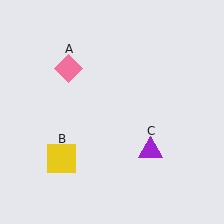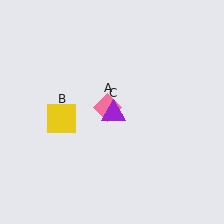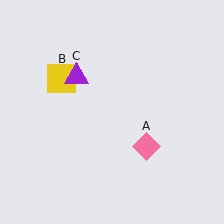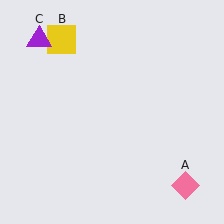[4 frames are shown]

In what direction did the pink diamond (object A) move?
The pink diamond (object A) moved down and to the right.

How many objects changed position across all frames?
3 objects changed position: pink diamond (object A), yellow square (object B), purple triangle (object C).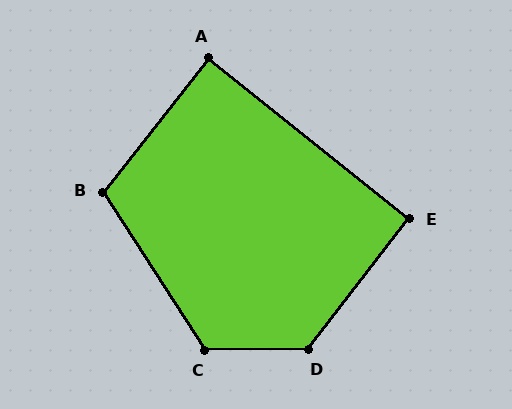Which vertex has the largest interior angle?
D, at approximately 128 degrees.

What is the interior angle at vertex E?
Approximately 91 degrees (approximately right).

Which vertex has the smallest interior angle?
A, at approximately 90 degrees.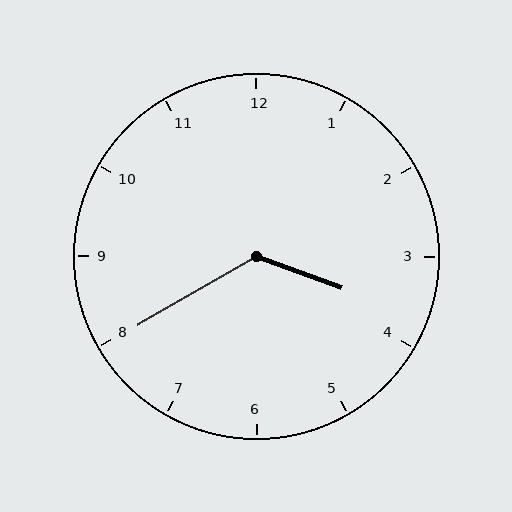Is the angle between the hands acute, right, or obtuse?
It is obtuse.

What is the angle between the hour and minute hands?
Approximately 130 degrees.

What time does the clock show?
3:40.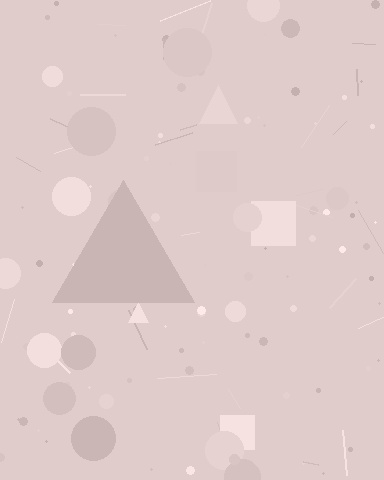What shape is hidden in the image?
A triangle is hidden in the image.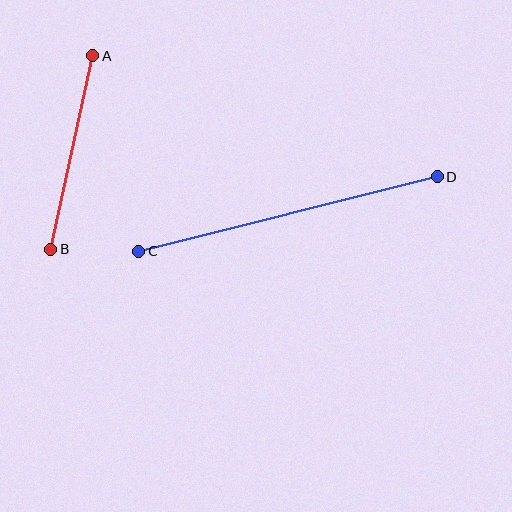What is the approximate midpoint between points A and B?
The midpoint is at approximately (72, 152) pixels.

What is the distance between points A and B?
The distance is approximately 198 pixels.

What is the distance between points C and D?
The distance is approximately 308 pixels.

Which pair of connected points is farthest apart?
Points C and D are farthest apart.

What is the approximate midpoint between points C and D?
The midpoint is at approximately (288, 214) pixels.